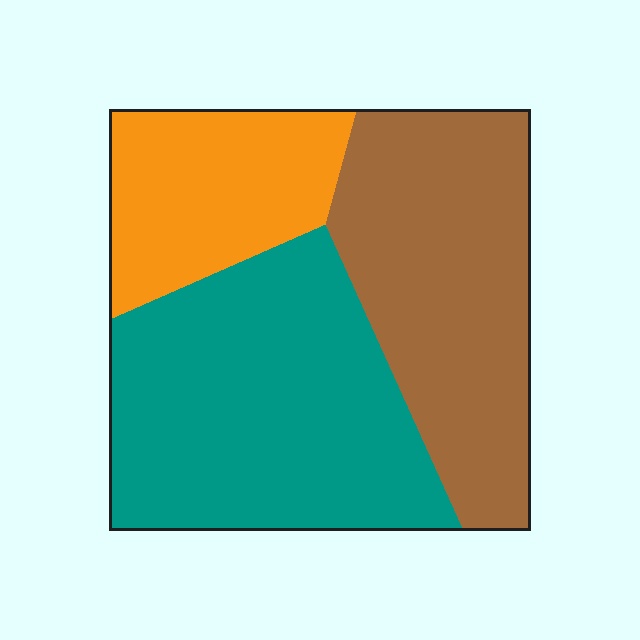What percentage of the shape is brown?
Brown takes up about three eighths (3/8) of the shape.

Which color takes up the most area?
Teal, at roughly 45%.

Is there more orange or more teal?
Teal.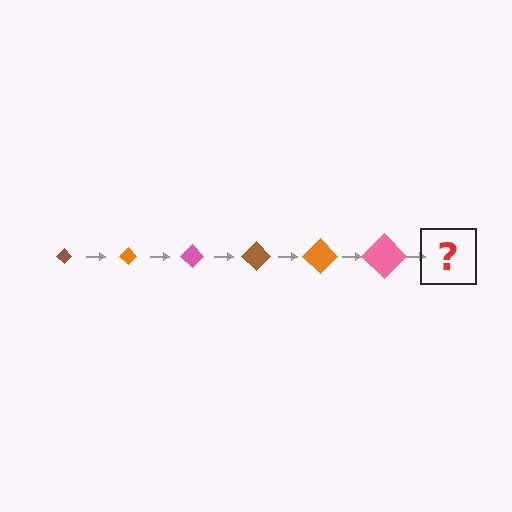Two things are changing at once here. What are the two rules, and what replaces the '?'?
The two rules are that the diamond grows larger each step and the color cycles through brown, orange, and pink. The '?' should be a brown diamond, larger than the previous one.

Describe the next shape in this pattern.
It should be a brown diamond, larger than the previous one.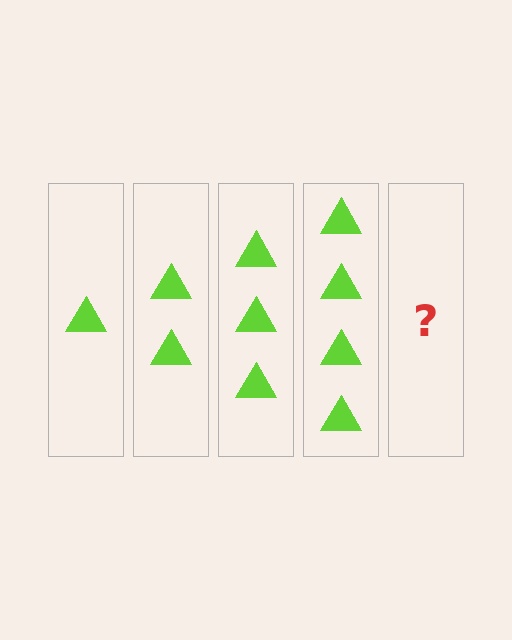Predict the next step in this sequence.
The next step is 5 triangles.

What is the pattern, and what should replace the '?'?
The pattern is that each step adds one more triangle. The '?' should be 5 triangles.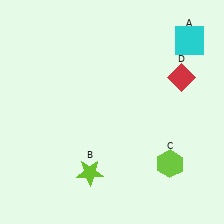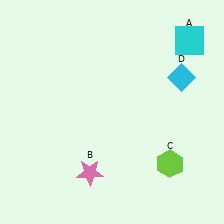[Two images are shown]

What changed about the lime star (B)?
In Image 1, B is lime. In Image 2, it changed to pink.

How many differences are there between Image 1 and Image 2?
There are 2 differences between the two images.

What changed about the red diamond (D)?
In Image 1, D is red. In Image 2, it changed to cyan.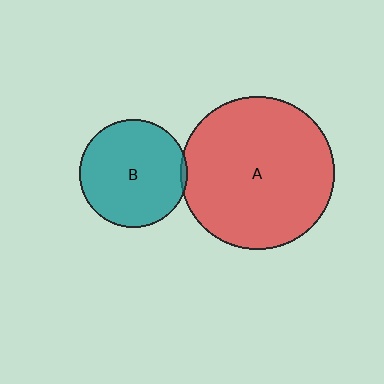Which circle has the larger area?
Circle A (red).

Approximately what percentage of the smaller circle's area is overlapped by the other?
Approximately 5%.